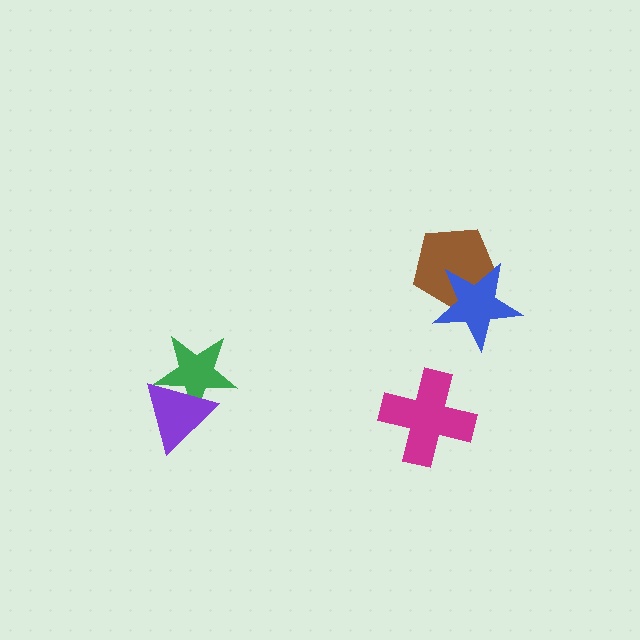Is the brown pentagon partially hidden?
Yes, it is partially covered by another shape.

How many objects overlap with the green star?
1 object overlaps with the green star.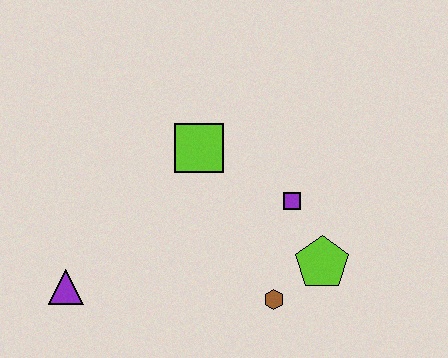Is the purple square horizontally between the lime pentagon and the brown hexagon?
Yes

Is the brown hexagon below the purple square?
Yes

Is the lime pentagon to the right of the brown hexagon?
Yes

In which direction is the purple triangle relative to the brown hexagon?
The purple triangle is to the left of the brown hexagon.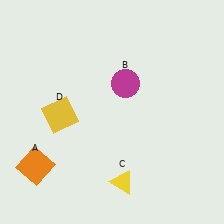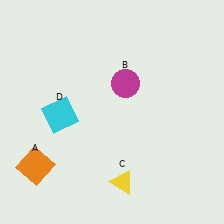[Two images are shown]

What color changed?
The square (D) changed from yellow in Image 1 to cyan in Image 2.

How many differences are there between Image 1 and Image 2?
There is 1 difference between the two images.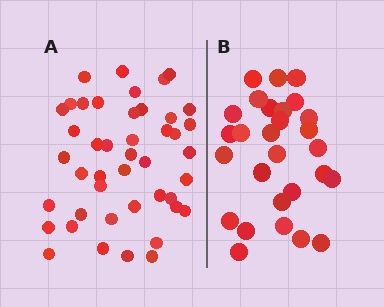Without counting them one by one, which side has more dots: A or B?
Region A (the left region) has more dots.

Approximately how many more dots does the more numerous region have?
Region A has approximately 15 more dots than region B.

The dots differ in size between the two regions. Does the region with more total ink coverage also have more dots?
No. Region B has more total ink coverage because its dots are larger, but region A actually contains more individual dots. Total area can be misleading — the number of items is what matters here.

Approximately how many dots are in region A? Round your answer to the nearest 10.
About 40 dots. (The exact count is 44, which rounds to 40.)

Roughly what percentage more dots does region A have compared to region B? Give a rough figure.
About 55% more.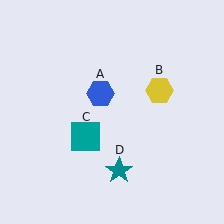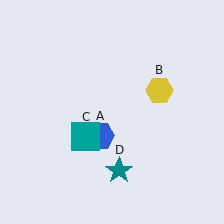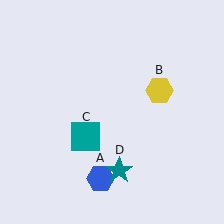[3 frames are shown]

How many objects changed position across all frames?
1 object changed position: blue hexagon (object A).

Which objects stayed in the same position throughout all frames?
Yellow hexagon (object B) and teal square (object C) and teal star (object D) remained stationary.